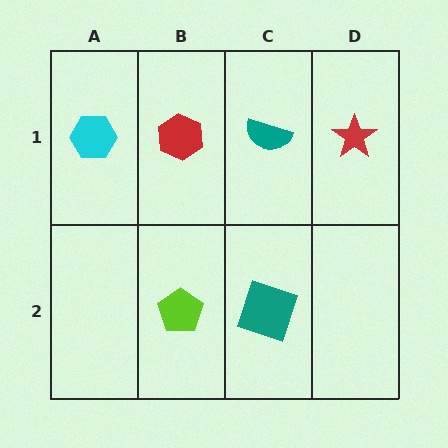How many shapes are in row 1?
4 shapes.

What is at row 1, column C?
A teal semicircle.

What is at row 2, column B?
A lime pentagon.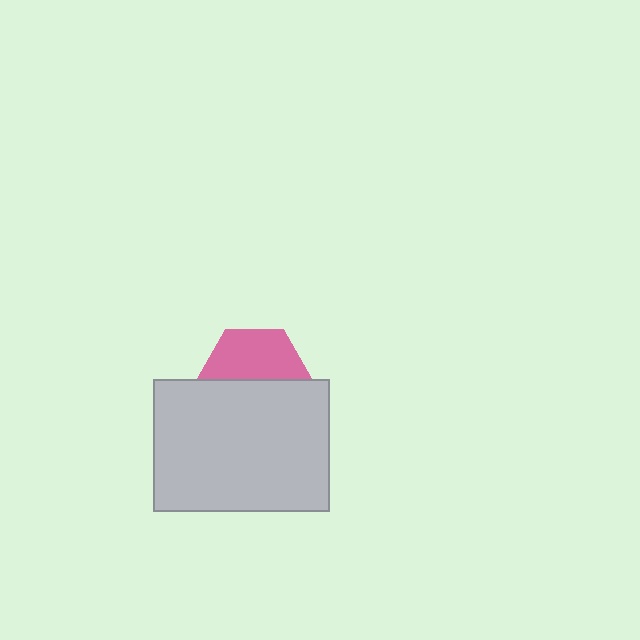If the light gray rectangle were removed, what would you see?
You would see the complete pink hexagon.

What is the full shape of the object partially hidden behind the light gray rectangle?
The partially hidden object is a pink hexagon.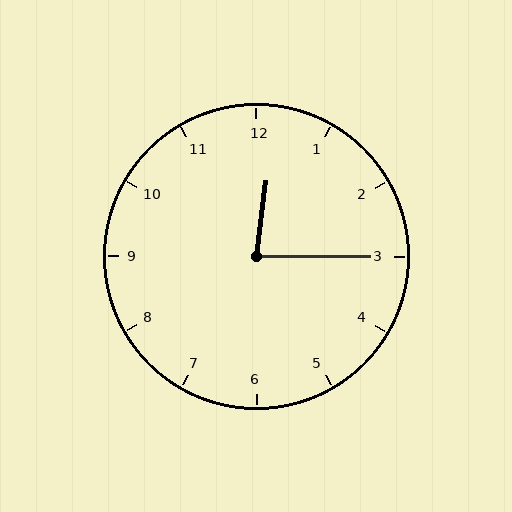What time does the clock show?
12:15.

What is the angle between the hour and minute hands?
Approximately 82 degrees.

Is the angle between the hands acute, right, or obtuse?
It is acute.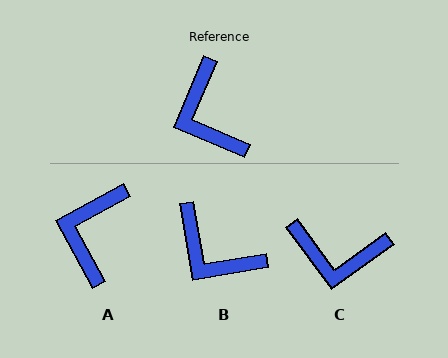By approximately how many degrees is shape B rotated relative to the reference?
Approximately 33 degrees counter-clockwise.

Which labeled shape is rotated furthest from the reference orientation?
C, about 59 degrees away.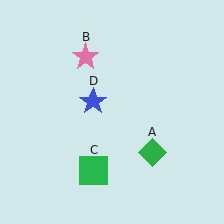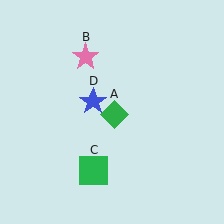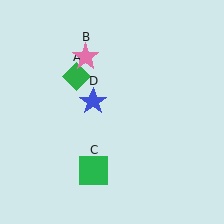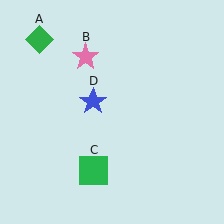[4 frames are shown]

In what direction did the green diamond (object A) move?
The green diamond (object A) moved up and to the left.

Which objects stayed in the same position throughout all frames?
Pink star (object B) and green square (object C) and blue star (object D) remained stationary.